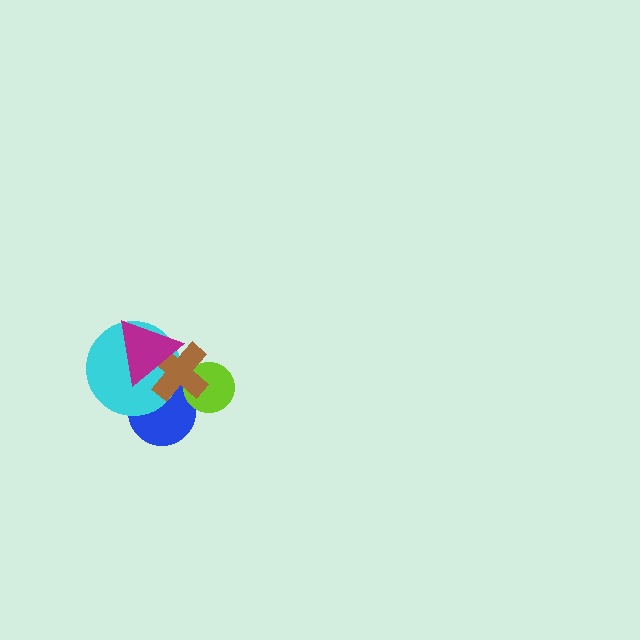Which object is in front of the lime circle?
The brown cross is in front of the lime circle.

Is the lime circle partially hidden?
Yes, it is partially covered by another shape.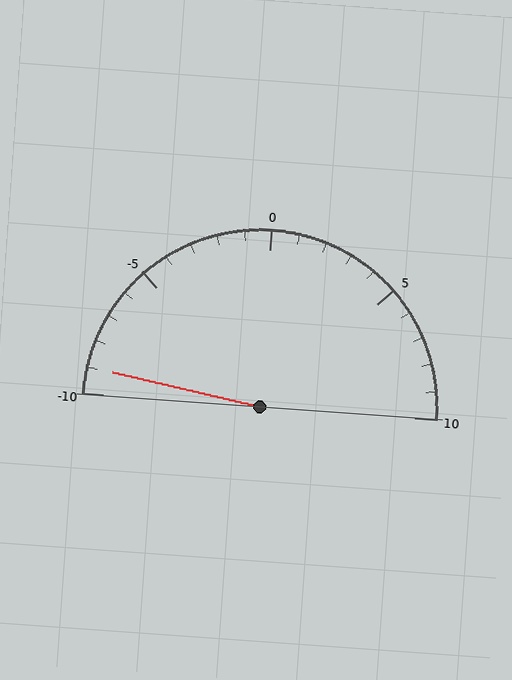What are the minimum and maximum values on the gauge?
The gauge ranges from -10 to 10.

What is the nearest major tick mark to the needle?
The nearest major tick mark is -10.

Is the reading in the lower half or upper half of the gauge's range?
The reading is in the lower half of the range (-10 to 10).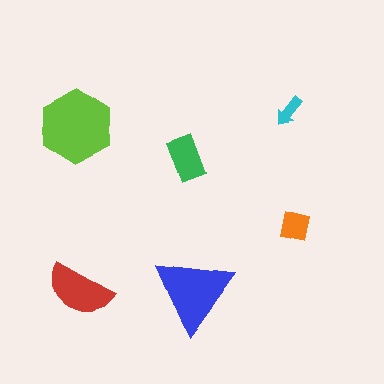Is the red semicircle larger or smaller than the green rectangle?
Larger.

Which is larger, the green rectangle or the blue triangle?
The blue triangle.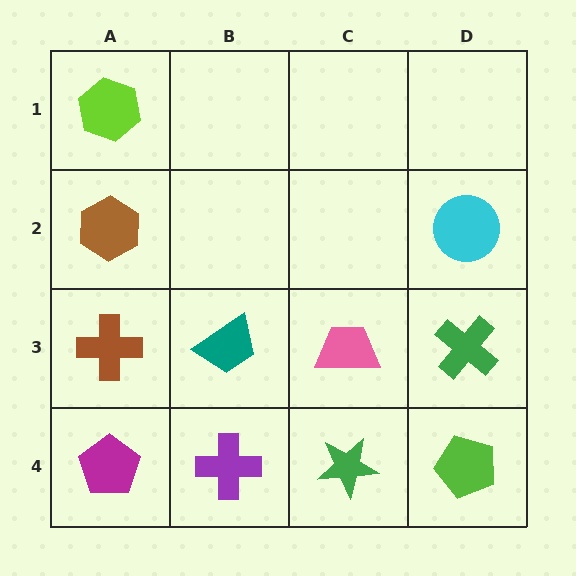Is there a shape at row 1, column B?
No, that cell is empty.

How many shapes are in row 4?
4 shapes.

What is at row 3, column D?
A green cross.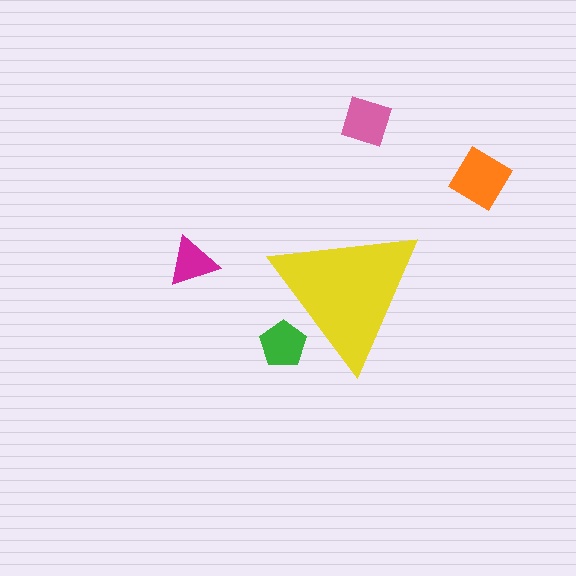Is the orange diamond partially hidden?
No, the orange diamond is fully visible.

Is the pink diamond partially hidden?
No, the pink diamond is fully visible.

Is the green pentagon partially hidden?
Yes, the green pentagon is partially hidden behind the yellow triangle.